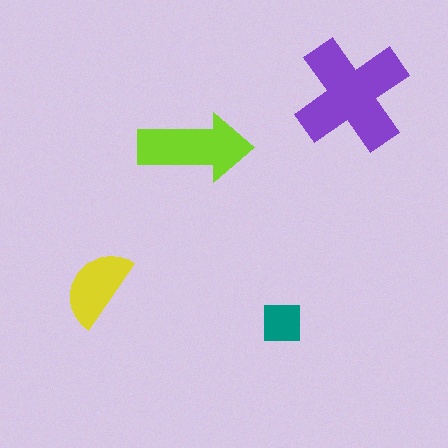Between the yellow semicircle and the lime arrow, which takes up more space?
The lime arrow.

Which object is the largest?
The purple cross.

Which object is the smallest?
The teal square.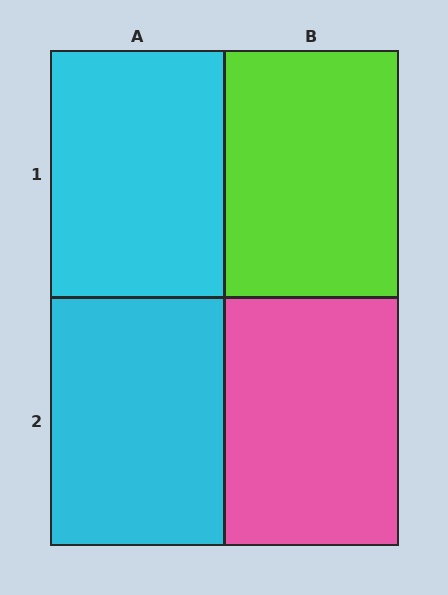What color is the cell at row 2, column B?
Pink.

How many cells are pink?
1 cell is pink.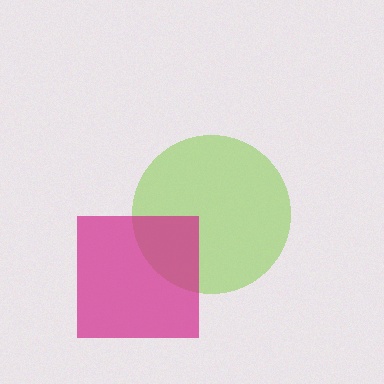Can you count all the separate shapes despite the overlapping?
Yes, there are 2 separate shapes.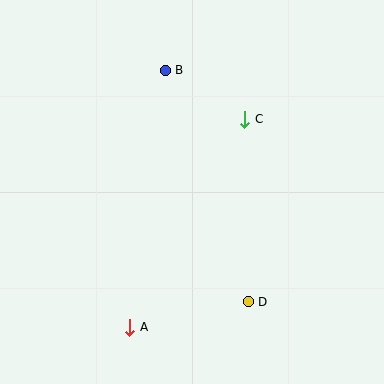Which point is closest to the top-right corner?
Point C is closest to the top-right corner.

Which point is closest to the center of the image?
Point C at (245, 119) is closest to the center.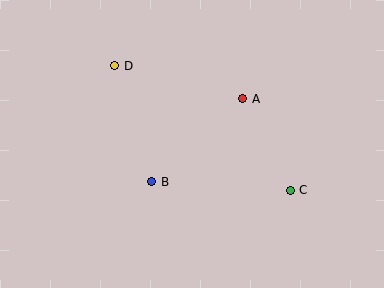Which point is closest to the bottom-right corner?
Point C is closest to the bottom-right corner.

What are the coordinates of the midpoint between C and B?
The midpoint between C and B is at (221, 186).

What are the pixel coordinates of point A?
Point A is at (243, 99).